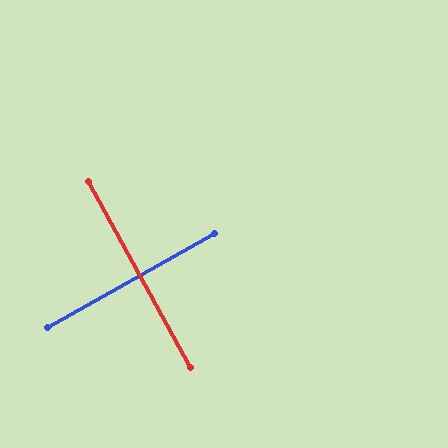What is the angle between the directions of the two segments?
Approximately 89 degrees.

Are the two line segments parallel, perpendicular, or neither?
Perpendicular — they meet at approximately 89°.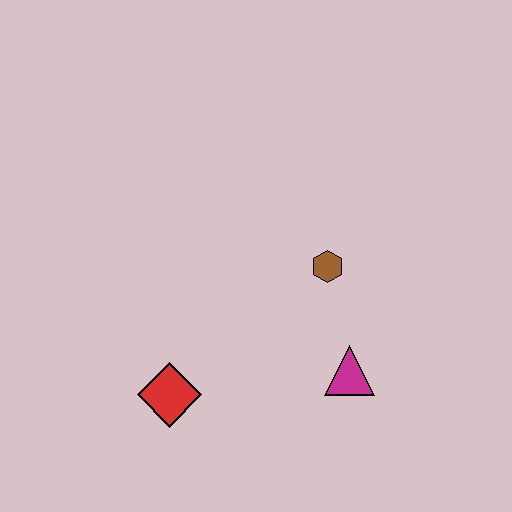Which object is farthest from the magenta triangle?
The red diamond is farthest from the magenta triangle.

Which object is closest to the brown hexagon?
The magenta triangle is closest to the brown hexagon.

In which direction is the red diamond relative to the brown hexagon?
The red diamond is to the left of the brown hexagon.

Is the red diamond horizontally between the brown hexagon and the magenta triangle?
No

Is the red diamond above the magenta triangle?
No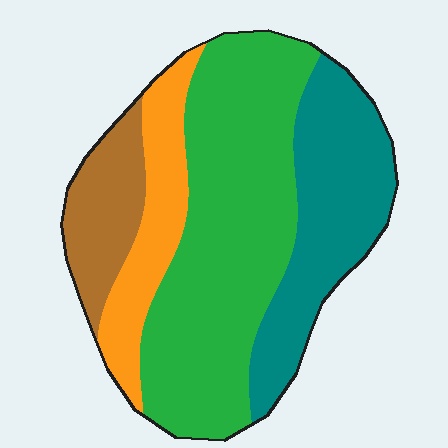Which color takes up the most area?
Green, at roughly 45%.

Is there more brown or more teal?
Teal.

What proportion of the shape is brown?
Brown covers 12% of the shape.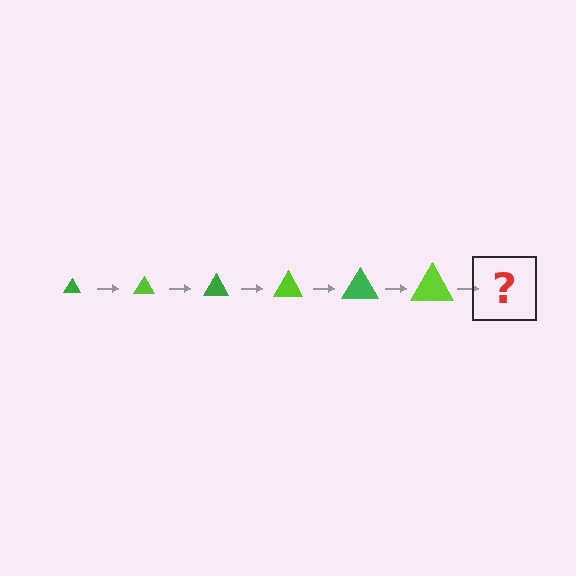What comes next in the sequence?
The next element should be a green triangle, larger than the previous one.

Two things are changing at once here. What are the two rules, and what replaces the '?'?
The two rules are that the triangle grows larger each step and the color cycles through green and lime. The '?' should be a green triangle, larger than the previous one.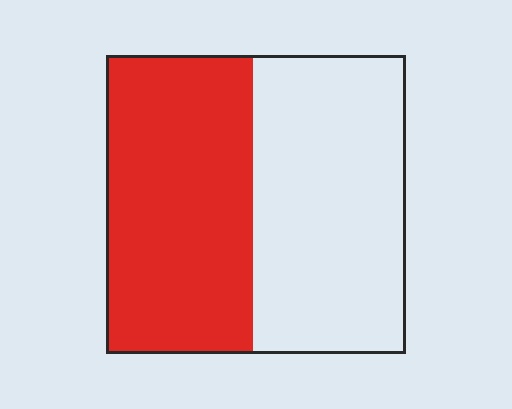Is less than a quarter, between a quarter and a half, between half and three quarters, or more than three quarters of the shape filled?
Between a quarter and a half.